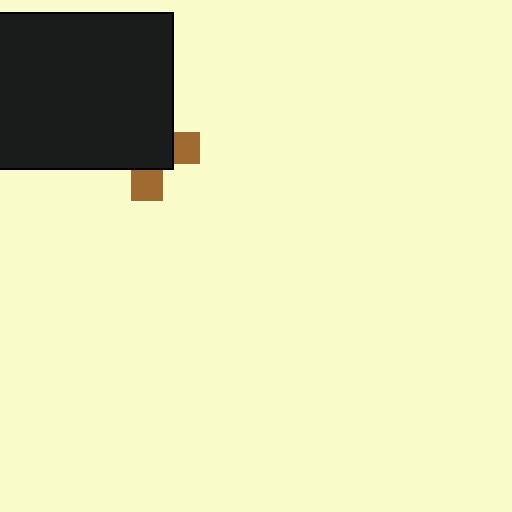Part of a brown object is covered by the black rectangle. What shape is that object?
It is a cross.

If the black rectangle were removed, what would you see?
You would see the complete brown cross.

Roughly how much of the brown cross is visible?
A small part of it is visible (roughly 32%).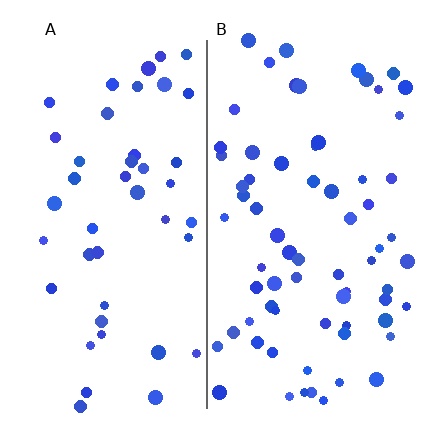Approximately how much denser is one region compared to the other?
Approximately 1.5× — region B over region A.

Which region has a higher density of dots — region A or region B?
B (the right).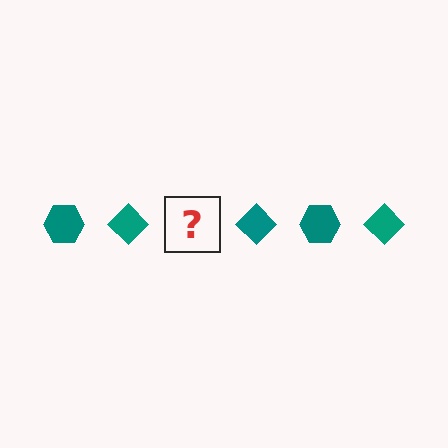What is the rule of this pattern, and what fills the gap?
The rule is that the pattern cycles through hexagon, diamond shapes in teal. The gap should be filled with a teal hexagon.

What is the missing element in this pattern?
The missing element is a teal hexagon.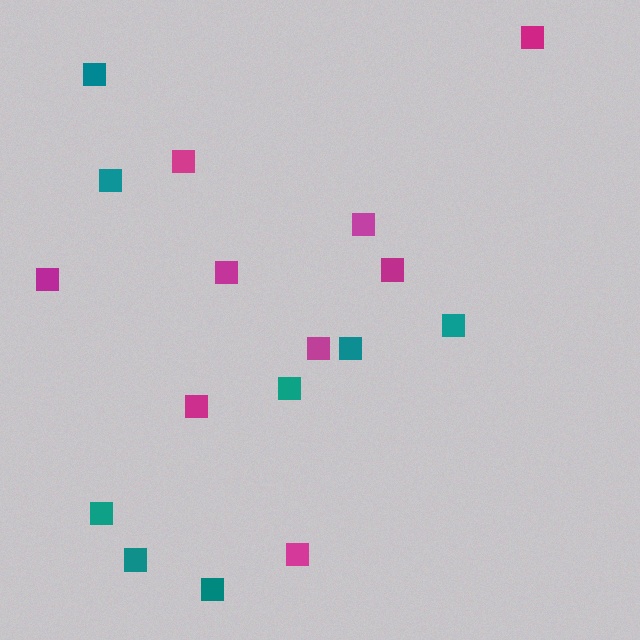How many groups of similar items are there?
There are 2 groups: one group of teal squares (8) and one group of magenta squares (9).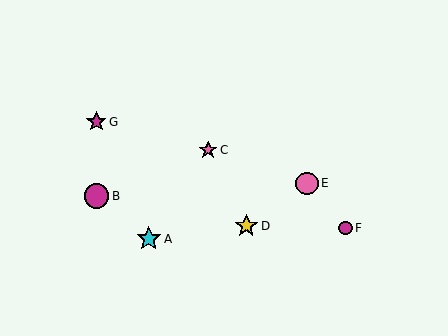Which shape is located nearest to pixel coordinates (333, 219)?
The magenta circle (labeled F) at (345, 228) is nearest to that location.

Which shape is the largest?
The magenta circle (labeled B) is the largest.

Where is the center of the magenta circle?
The center of the magenta circle is at (96, 196).